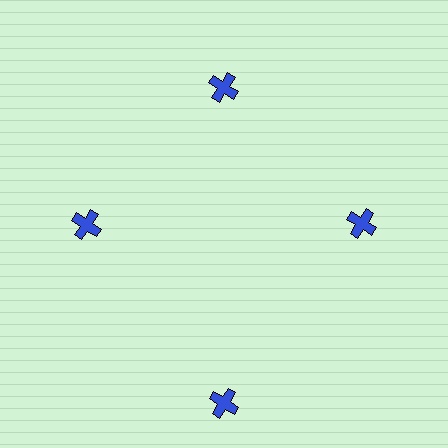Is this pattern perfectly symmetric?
No. The 4 blue crosses are arranged in a ring, but one element near the 6 o'clock position is pushed outward from the center, breaking the 4-fold rotational symmetry.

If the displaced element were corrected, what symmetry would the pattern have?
It would have 4-fold rotational symmetry — the pattern would map onto itself every 90 degrees.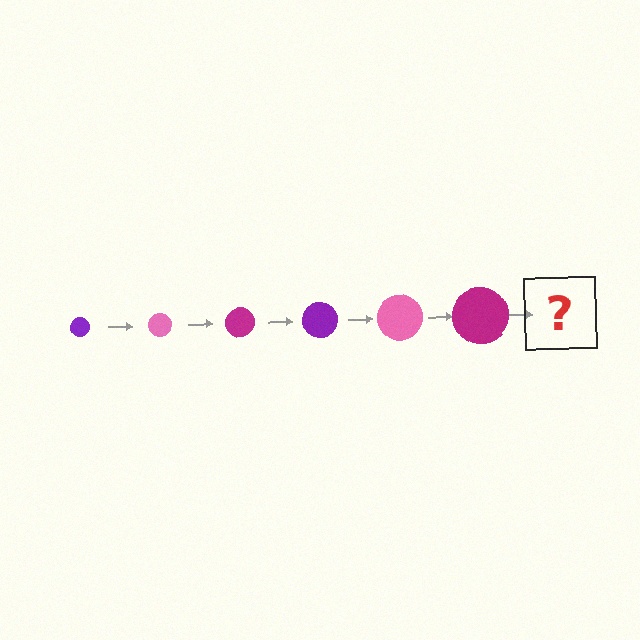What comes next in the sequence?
The next element should be a purple circle, larger than the previous one.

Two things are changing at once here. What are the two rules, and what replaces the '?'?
The two rules are that the circle grows larger each step and the color cycles through purple, pink, and magenta. The '?' should be a purple circle, larger than the previous one.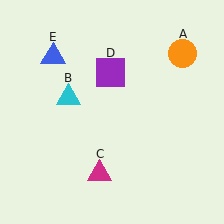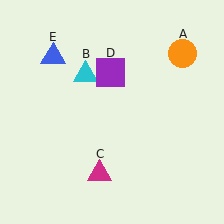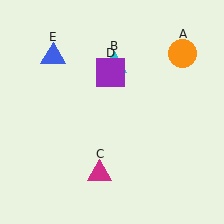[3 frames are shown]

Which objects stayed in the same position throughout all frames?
Orange circle (object A) and magenta triangle (object C) and purple square (object D) and blue triangle (object E) remained stationary.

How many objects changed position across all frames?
1 object changed position: cyan triangle (object B).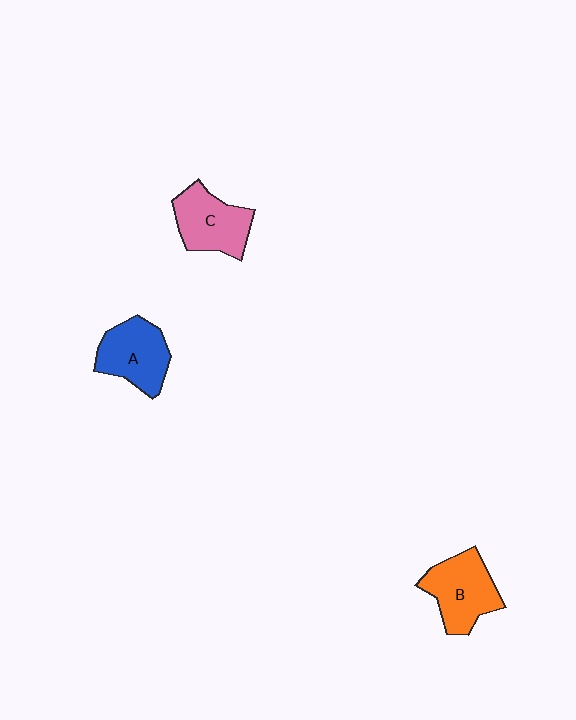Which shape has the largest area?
Shape B (orange).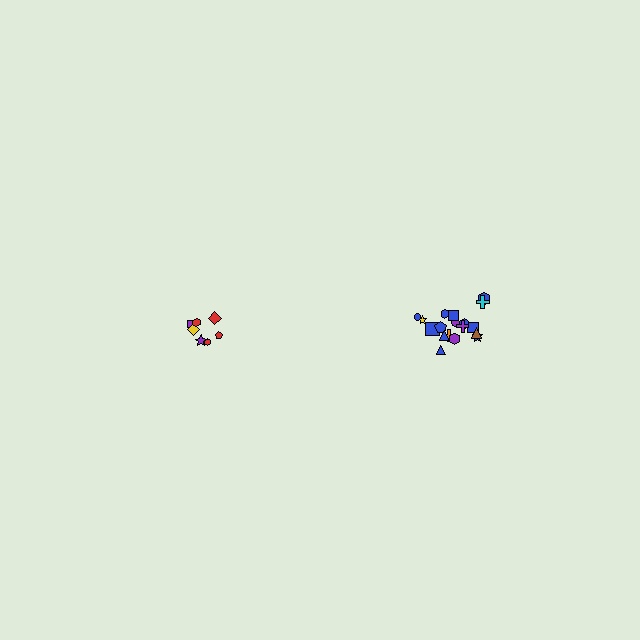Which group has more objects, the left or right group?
The right group.